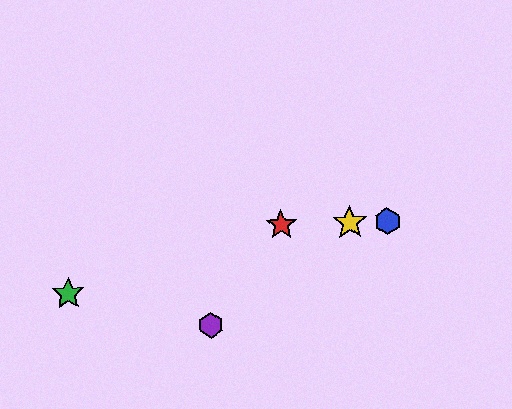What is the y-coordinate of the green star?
The green star is at y≈294.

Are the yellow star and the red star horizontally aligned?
Yes, both are at y≈222.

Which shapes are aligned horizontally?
The red star, the blue hexagon, the yellow star are aligned horizontally.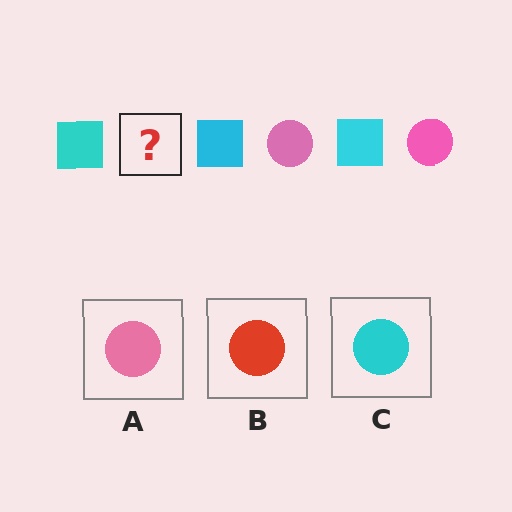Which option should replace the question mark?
Option A.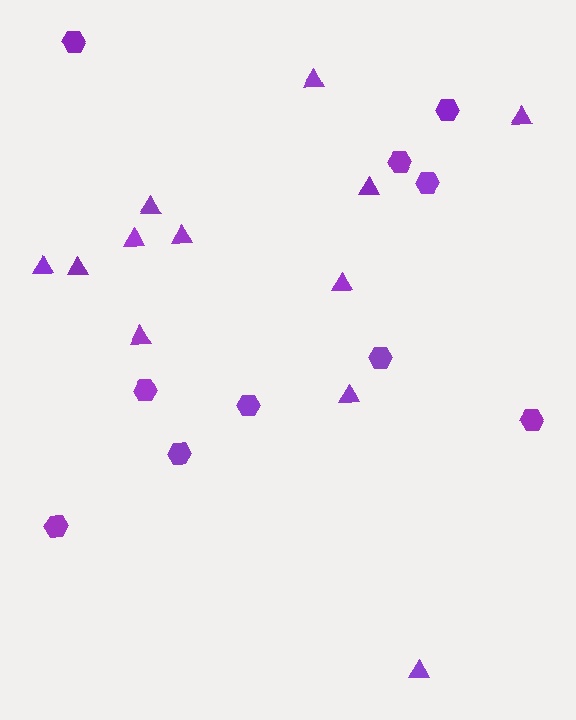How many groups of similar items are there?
There are 2 groups: one group of hexagons (10) and one group of triangles (12).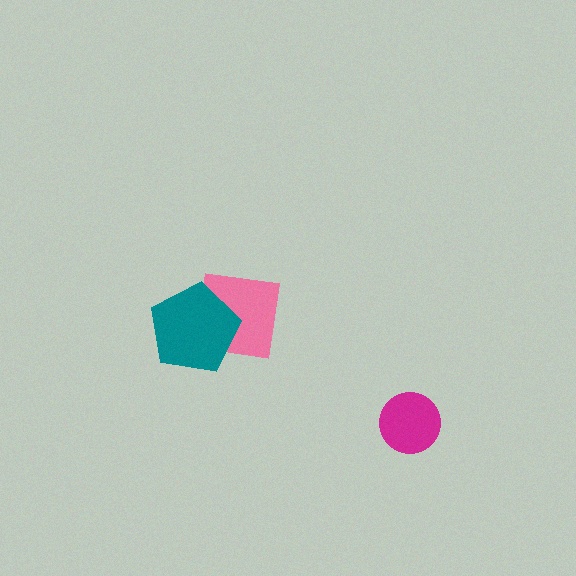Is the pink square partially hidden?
Yes, it is partially covered by another shape.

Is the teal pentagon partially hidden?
No, no other shape covers it.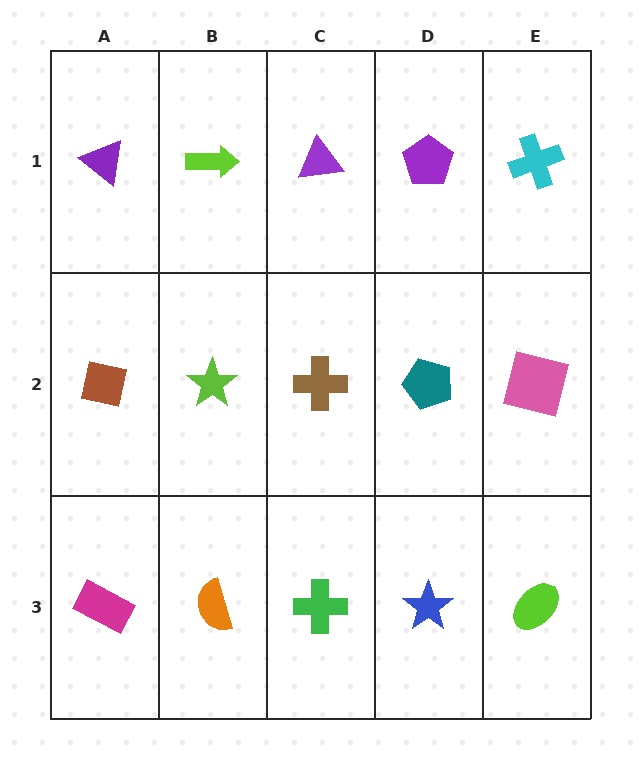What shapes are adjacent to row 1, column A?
A brown square (row 2, column A), a lime arrow (row 1, column B).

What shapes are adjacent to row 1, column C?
A brown cross (row 2, column C), a lime arrow (row 1, column B), a purple pentagon (row 1, column D).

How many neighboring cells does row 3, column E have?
2.